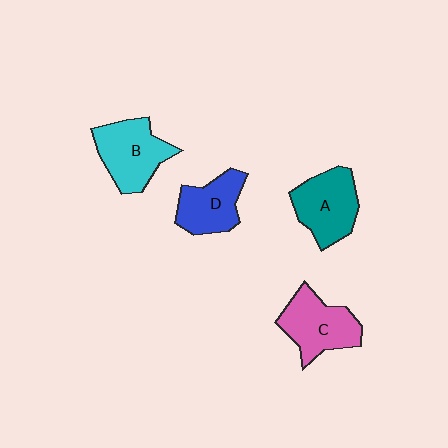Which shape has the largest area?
Shape B (cyan).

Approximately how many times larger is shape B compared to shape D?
Approximately 1.2 times.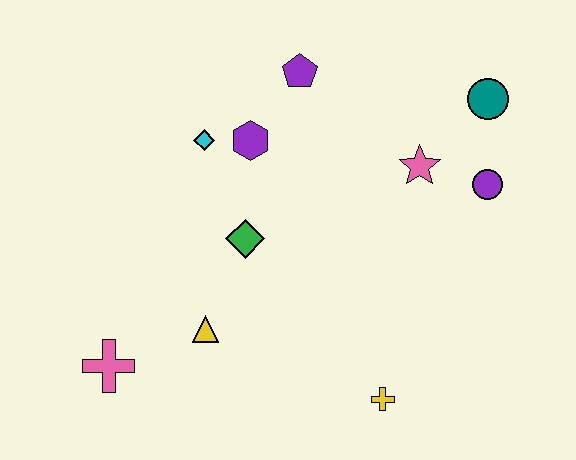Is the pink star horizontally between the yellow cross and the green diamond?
No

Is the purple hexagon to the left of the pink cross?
No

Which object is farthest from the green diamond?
The teal circle is farthest from the green diamond.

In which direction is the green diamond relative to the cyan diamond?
The green diamond is below the cyan diamond.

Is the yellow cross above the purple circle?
No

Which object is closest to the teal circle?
The purple circle is closest to the teal circle.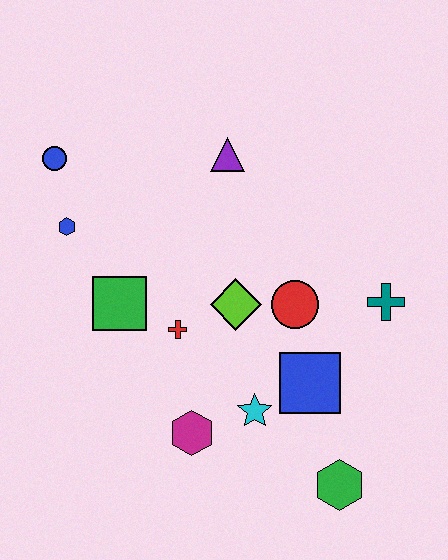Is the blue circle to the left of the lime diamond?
Yes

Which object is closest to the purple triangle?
The lime diamond is closest to the purple triangle.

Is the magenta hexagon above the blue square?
No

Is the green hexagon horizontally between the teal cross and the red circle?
Yes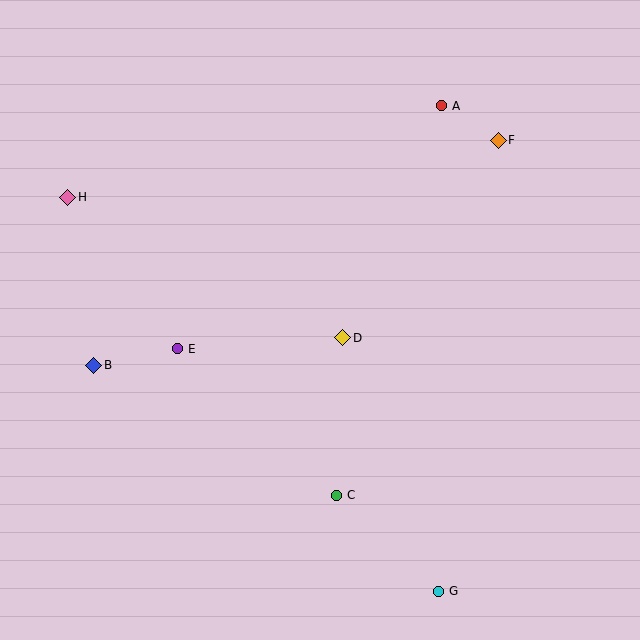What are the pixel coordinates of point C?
Point C is at (337, 495).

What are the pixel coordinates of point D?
Point D is at (343, 338).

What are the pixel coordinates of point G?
Point G is at (439, 591).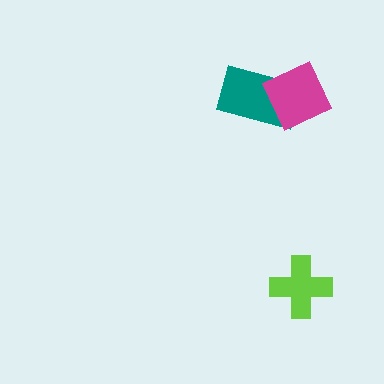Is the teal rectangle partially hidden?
Yes, it is partially covered by another shape.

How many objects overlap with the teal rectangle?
1 object overlaps with the teal rectangle.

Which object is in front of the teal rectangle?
The magenta diamond is in front of the teal rectangle.